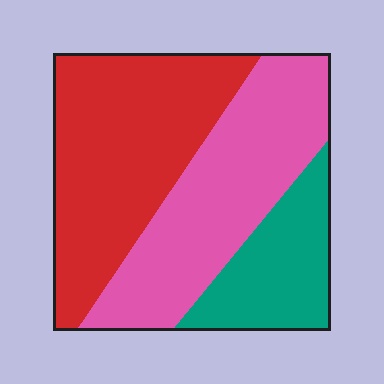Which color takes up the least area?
Teal, at roughly 20%.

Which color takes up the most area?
Red, at roughly 40%.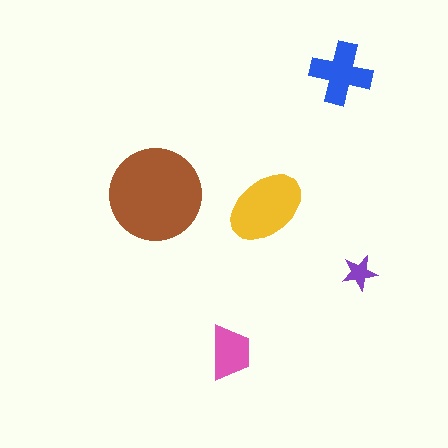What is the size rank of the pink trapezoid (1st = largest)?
4th.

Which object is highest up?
The blue cross is topmost.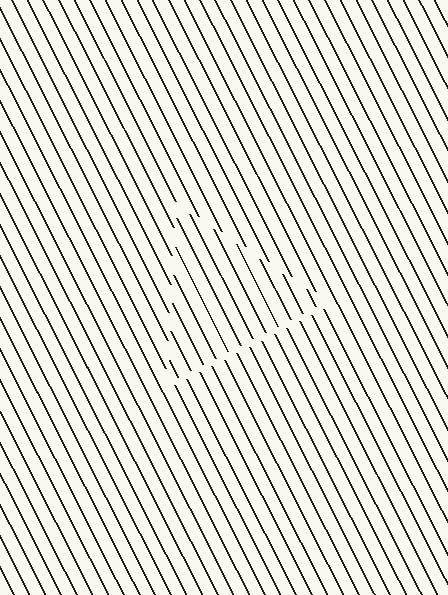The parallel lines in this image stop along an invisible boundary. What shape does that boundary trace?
An illusory triangle. The interior of the shape contains the same grating, shifted by half a period — the contour is defined by the phase discontinuity where line-ends from the inner and outer gratings abut.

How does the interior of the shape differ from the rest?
The interior of the shape contains the same grating, shifted by half a period — the contour is defined by the phase discontinuity where line-ends from the inner and outer gratings abut.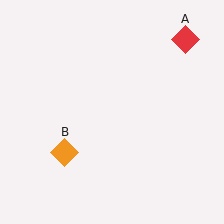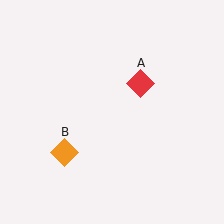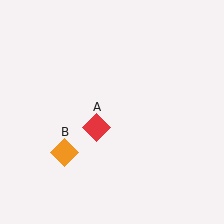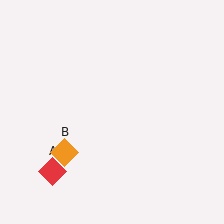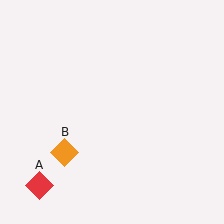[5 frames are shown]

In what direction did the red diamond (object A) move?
The red diamond (object A) moved down and to the left.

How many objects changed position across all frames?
1 object changed position: red diamond (object A).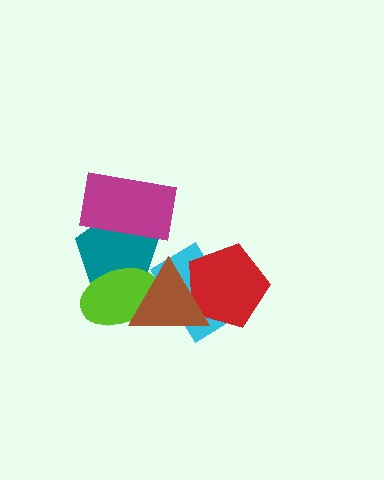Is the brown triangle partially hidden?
No, no other shape covers it.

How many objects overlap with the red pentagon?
2 objects overlap with the red pentagon.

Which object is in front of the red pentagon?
The brown triangle is in front of the red pentagon.